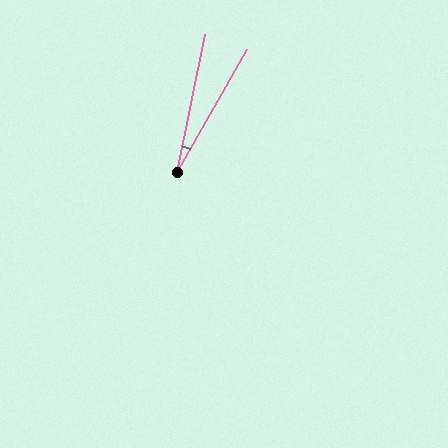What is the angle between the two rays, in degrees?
Approximately 18 degrees.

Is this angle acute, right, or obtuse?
It is acute.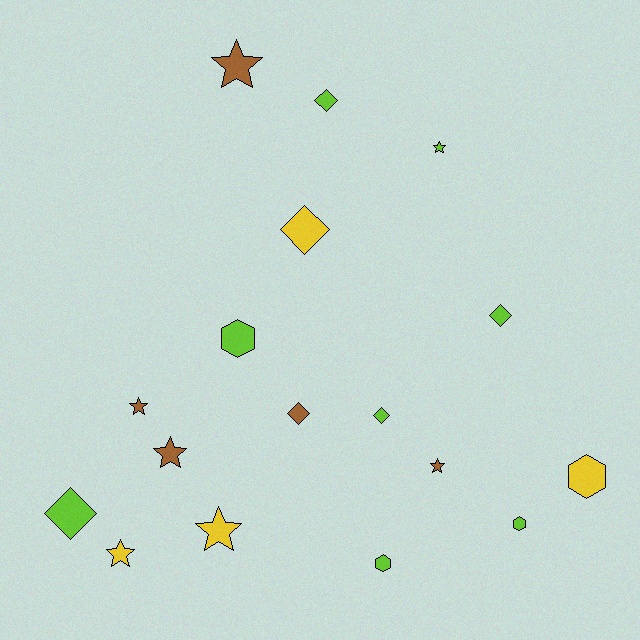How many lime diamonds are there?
There are 4 lime diamonds.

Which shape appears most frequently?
Star, with 7 objects.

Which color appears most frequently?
Lime, with 8 objects.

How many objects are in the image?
There are 17 objects.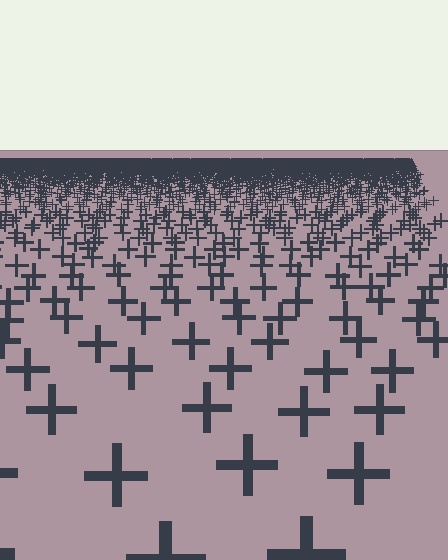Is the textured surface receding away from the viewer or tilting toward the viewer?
The surface is receding away from the viewer. Texture elements get smaller and denser toward the top.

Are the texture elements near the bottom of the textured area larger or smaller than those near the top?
Larger. Near the bottom, elements are closer to the viewer and appear at a bigger on-screen size.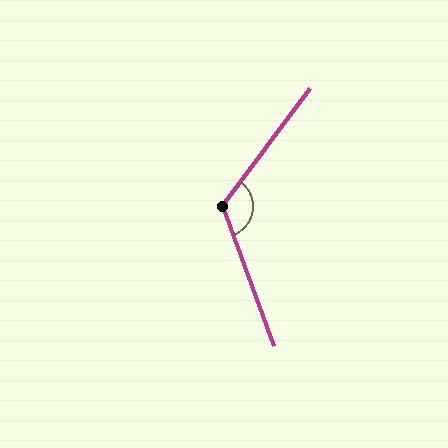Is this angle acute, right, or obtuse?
It is obtuse.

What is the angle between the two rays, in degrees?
Approximately 123 degrees.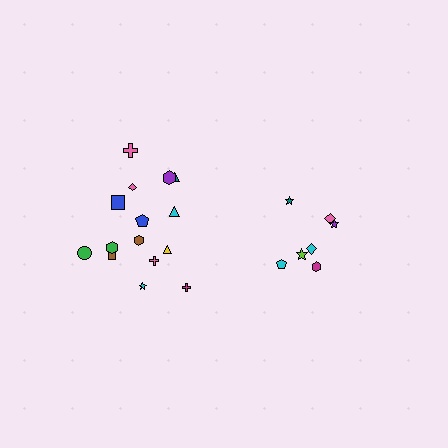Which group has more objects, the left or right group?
The left group.